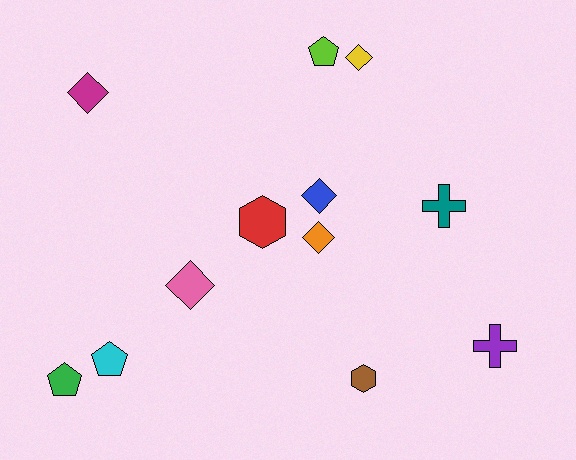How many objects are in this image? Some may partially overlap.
There are 12 objects.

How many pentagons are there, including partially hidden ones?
There are 3 pentagons.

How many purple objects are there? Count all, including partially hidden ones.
There is 1 purple object.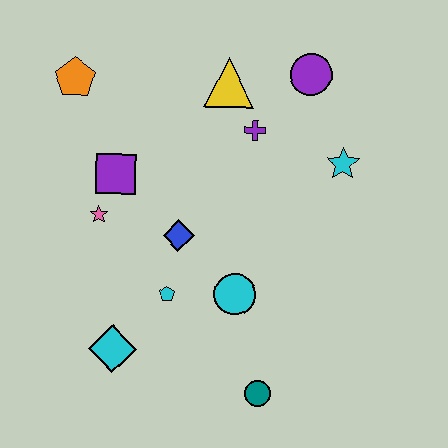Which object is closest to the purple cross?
The yellow triangle is closest to the purple cross.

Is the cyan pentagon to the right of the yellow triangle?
No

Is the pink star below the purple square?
Yes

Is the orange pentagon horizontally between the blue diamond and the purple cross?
No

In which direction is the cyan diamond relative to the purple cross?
The cyan diamond is below the purple cross.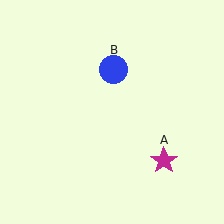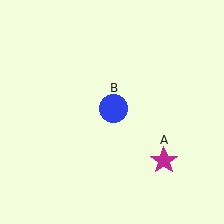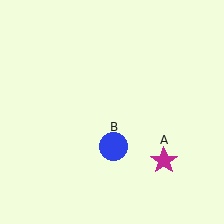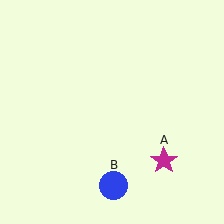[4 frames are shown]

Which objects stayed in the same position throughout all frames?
Magenta star (object A) remained stationary.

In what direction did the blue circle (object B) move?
The blue circle (object B) moved down.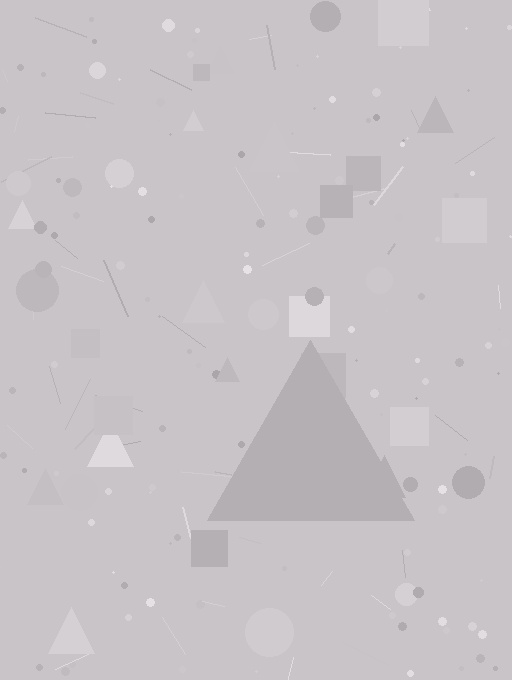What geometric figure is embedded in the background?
A triangle is embedded in the background.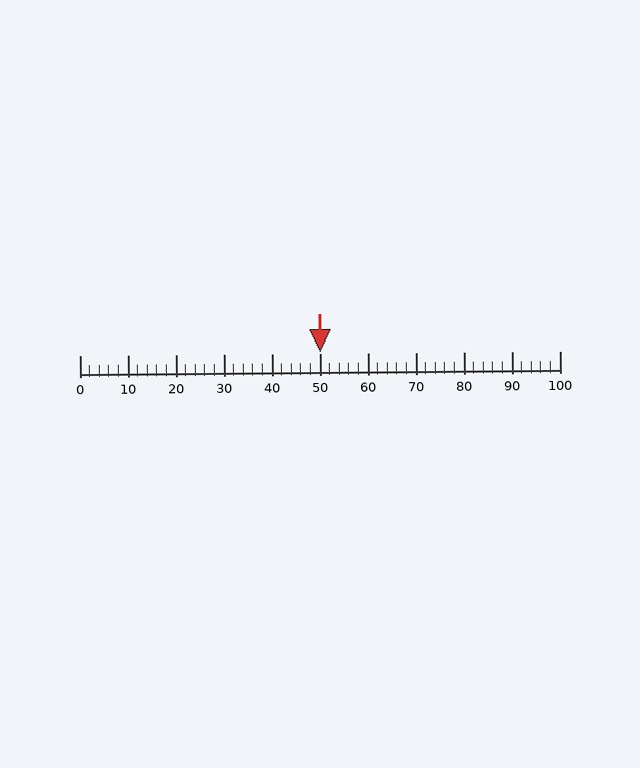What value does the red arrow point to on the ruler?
The red arrow points to approximately 50.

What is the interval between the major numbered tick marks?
The major tick marks are spaced 10 units apart.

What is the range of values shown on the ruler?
The ruler shows values from 0 to 100.